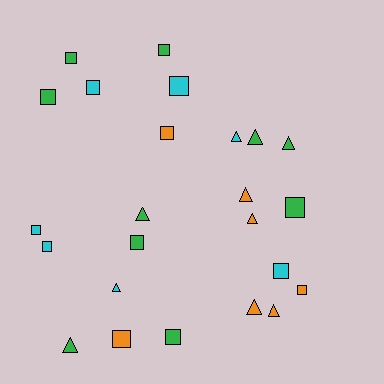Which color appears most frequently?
Green, with 10 objects.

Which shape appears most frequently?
Square, with 14 objects.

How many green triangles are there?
There are 4 green triangles.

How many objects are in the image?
There are 24 objects.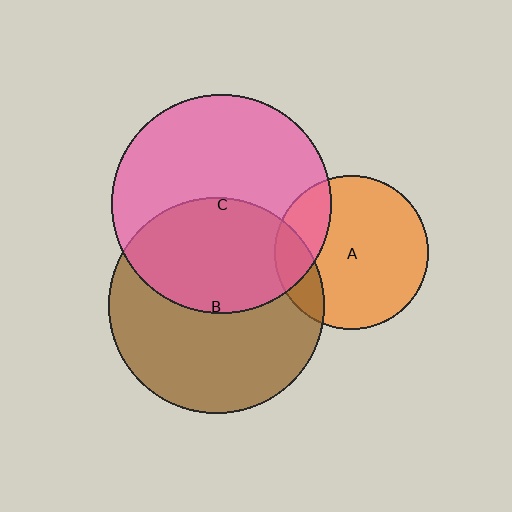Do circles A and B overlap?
Yes.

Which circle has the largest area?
Circle C (pink).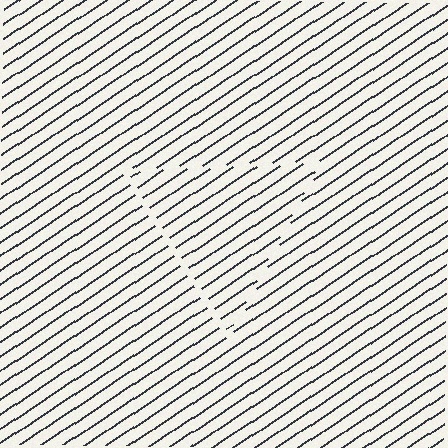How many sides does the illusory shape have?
3 sides — the line-ends trace a triangle.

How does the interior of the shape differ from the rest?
The interior of the shape contains the same grating, shifted by half a period — the contour is defined by the phase discontinuity where line-ends from the inner and outer gratings abut.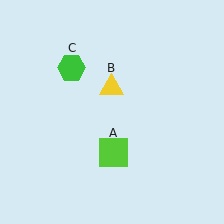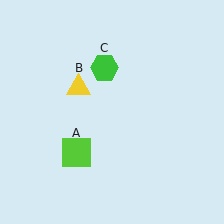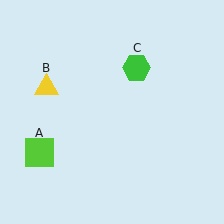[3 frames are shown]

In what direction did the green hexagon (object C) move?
The green hexagon (object C) moved right.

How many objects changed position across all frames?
3 objects changed position: lime square (object A), yellow triangle (object B), green hexagon (object C).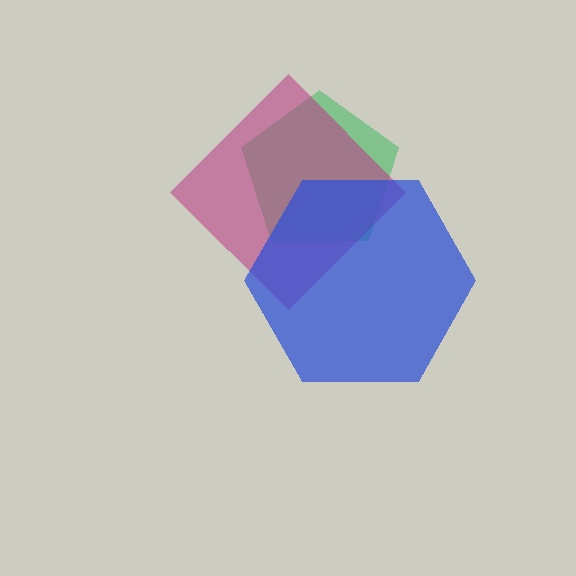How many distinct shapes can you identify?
There are 3 distinct shapes: a green pentagon, a magenta diamond, a blue hexagon.